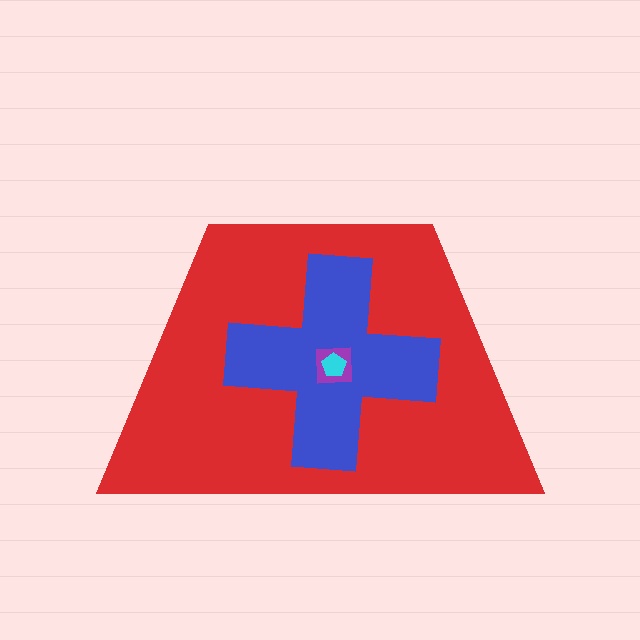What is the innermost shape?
The cyan pentagon.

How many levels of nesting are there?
4.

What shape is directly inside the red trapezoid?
The blue cross.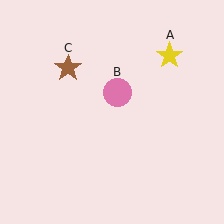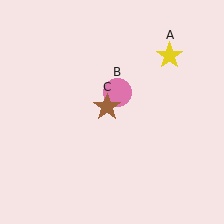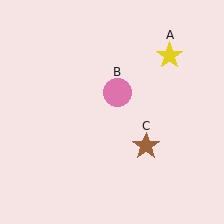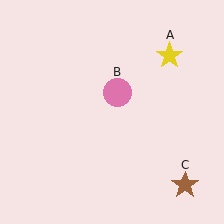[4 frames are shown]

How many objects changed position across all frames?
1 object changed position: brown star (object C).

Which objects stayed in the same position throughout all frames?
Yellow star (object A) and pink circle (object B) remained stationary.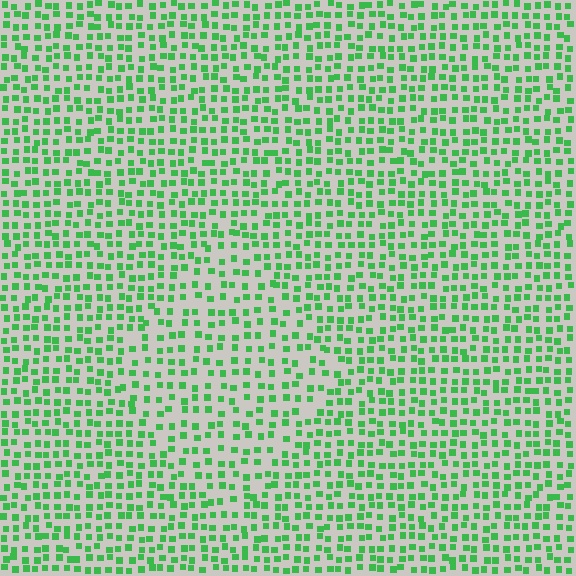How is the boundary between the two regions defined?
The boundary is defined by a change in element density (approximately 1.5x ratio). All elements are the same color, size, and shape.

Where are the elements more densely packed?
The elements are more densely packed outside the diamond boundary.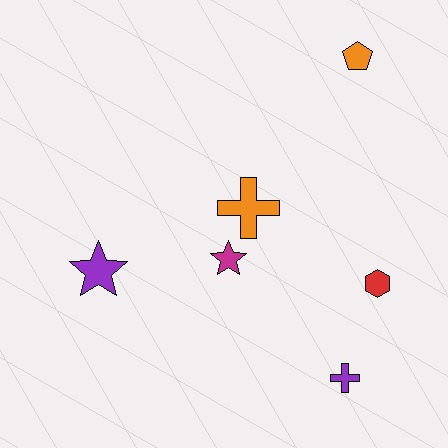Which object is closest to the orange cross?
The magenta star is closest to the orange cross.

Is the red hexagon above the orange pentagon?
No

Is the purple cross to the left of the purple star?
No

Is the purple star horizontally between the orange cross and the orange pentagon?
No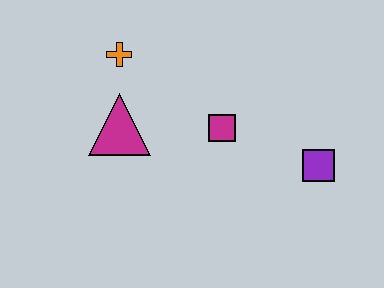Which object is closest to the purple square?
The magenta square is closest to the purple square.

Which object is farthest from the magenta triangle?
The purple square is farthest from the magenta triangle.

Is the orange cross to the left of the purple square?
Yes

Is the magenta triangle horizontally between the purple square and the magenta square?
No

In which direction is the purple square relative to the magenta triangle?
The purple square is to the right of the magenta triangle.